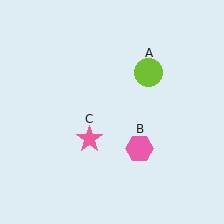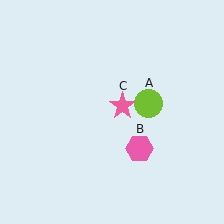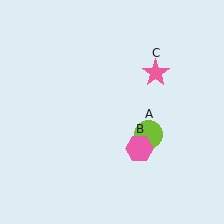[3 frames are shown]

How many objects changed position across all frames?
2 objects changed position: lime circle (object A), pink star (object C).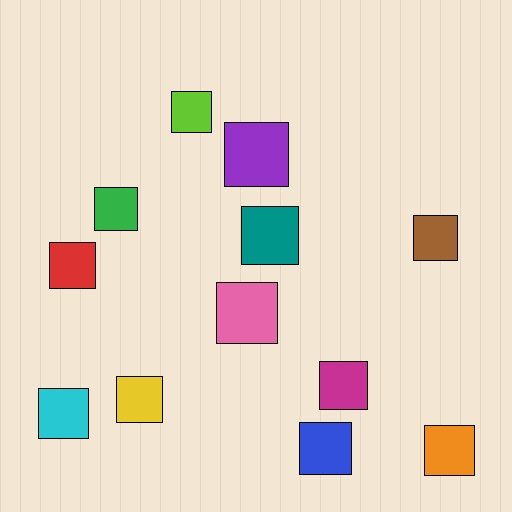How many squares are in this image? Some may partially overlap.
There are 12 squares.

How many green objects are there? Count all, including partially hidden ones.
There is 1 green object.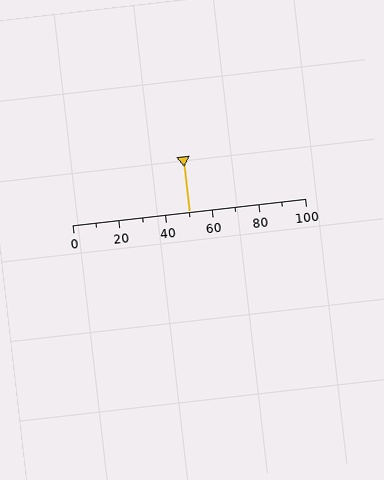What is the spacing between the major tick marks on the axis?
The major ticks are spaced 20 apart.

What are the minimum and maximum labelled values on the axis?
The axis runs from 0 to 100.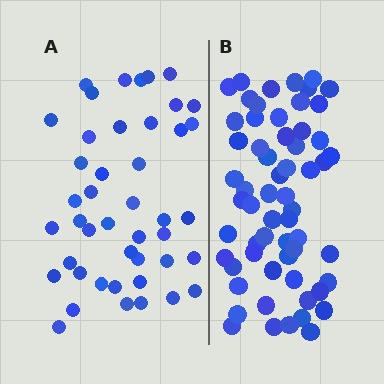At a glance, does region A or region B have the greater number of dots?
Region B (the right region) has more dots.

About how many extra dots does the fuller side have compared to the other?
Region B has approximately 15 more dots than region A.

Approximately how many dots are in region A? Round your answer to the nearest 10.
About 40 dots. (The exact count is 44, which rounds to 40.)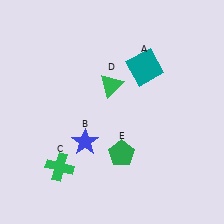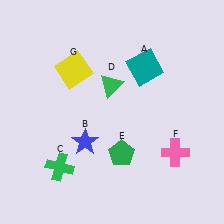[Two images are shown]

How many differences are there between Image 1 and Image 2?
There are 2 differences between the two images.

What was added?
A pink cross (F), a yellow square (G) were added in Image 2.